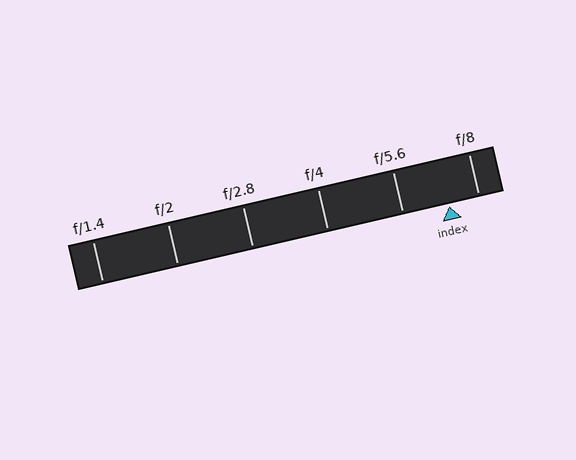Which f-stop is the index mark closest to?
The index mark is closest to f/8.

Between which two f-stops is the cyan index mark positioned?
The index mark is between f/5.6 and f/8.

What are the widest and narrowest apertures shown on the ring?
The widest aperture shown is f/1.4 and the narrowest is f/8.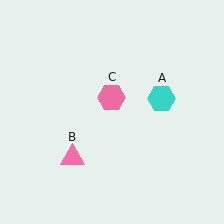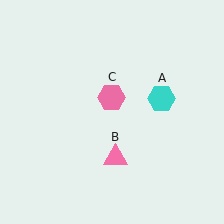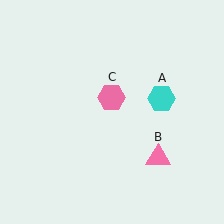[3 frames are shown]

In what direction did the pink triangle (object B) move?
The pink triangle (object B) moved right.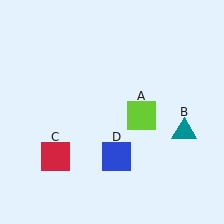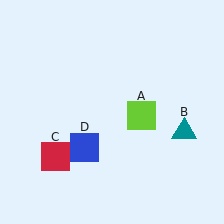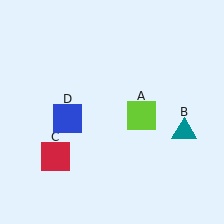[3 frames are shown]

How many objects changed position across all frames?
1 object changed position: blue square (object D).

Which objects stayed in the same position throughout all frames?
Lime square (object A) and teal triangle (object B) and red square (object C) remained stationary.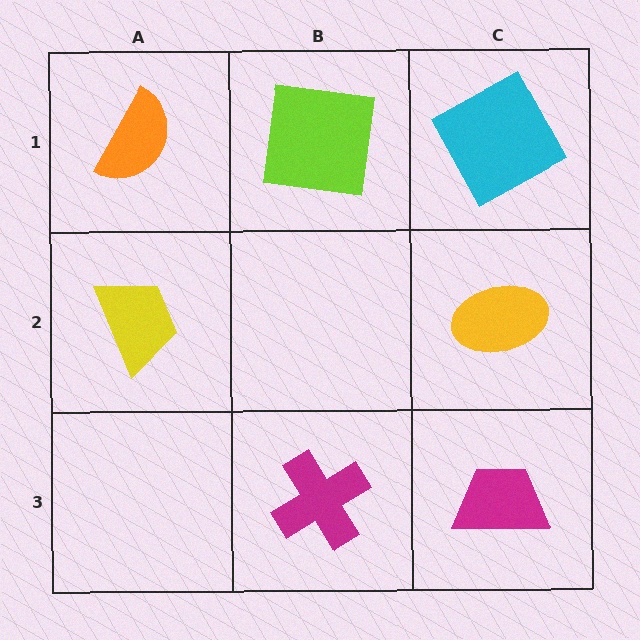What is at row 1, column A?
An orange semicircle.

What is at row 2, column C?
A yellow ellipse.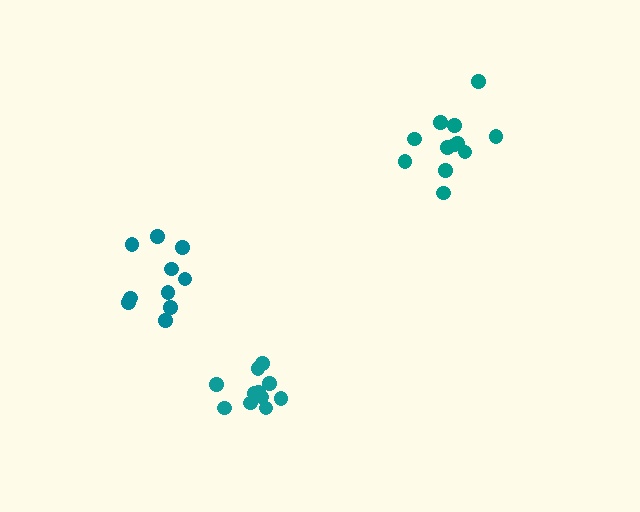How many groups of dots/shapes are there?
There are 3 groups.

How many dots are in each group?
Group 1: 10 dots, Group 2: 12 dots, Group 3: 11 dots (33 total).